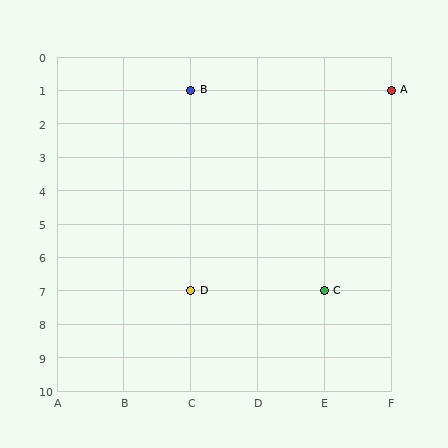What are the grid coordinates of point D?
Point D is at grid coordinates (C, 7).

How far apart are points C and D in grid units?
Points C and D are 2 columns apart.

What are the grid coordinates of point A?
Point A is at grid coordinates (F, 1).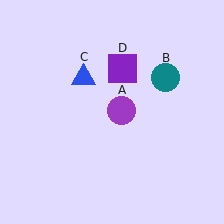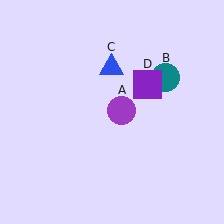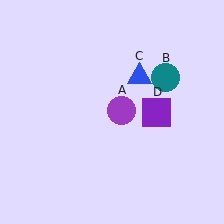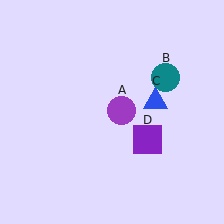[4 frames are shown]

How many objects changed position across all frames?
2 objects changed position: blue triangle (object C), purple square (object D).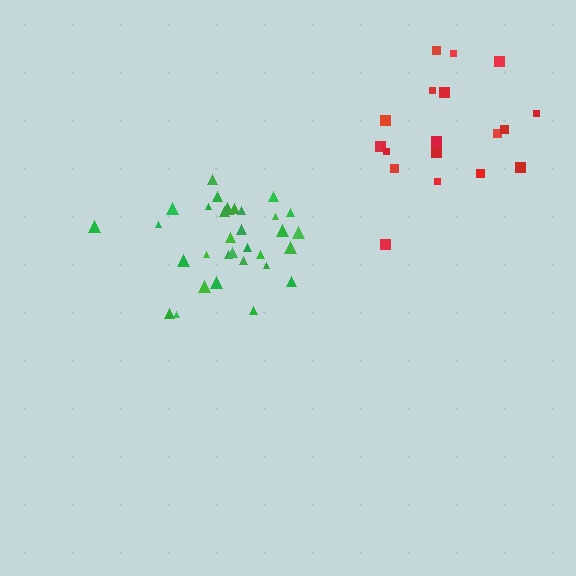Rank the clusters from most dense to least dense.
green, red.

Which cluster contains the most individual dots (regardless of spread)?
Green (32).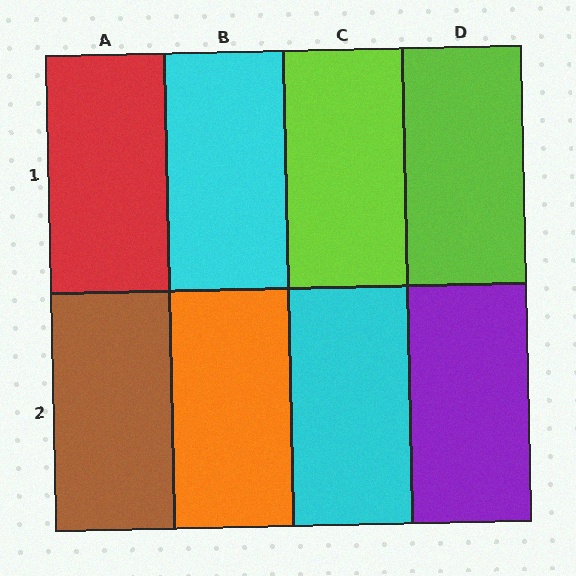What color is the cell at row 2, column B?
Orange.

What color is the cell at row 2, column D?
Purple.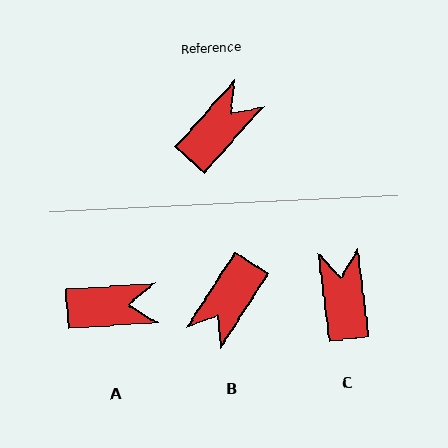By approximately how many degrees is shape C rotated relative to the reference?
Approximately 49 degrees counter-clockwise.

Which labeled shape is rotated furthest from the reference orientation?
B, about 171 degrees away.